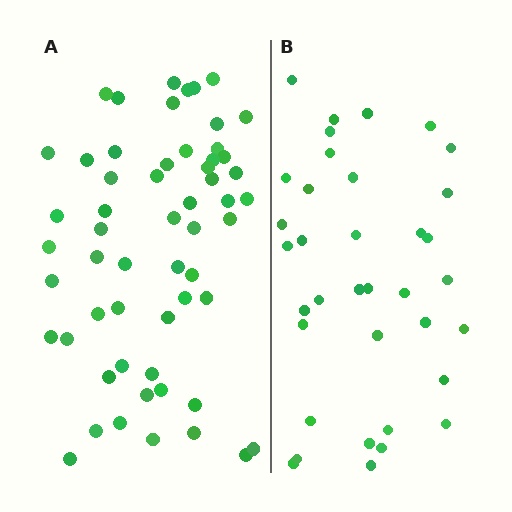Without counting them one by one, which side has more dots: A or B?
Region A (the left region) has more dots.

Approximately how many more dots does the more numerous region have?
Region A has approximately 20 more dots than region B.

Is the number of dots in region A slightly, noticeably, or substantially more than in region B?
Region A has substantially more. The ratio is roughly 1.6 to 1.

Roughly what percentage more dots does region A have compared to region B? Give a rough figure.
About 60% more.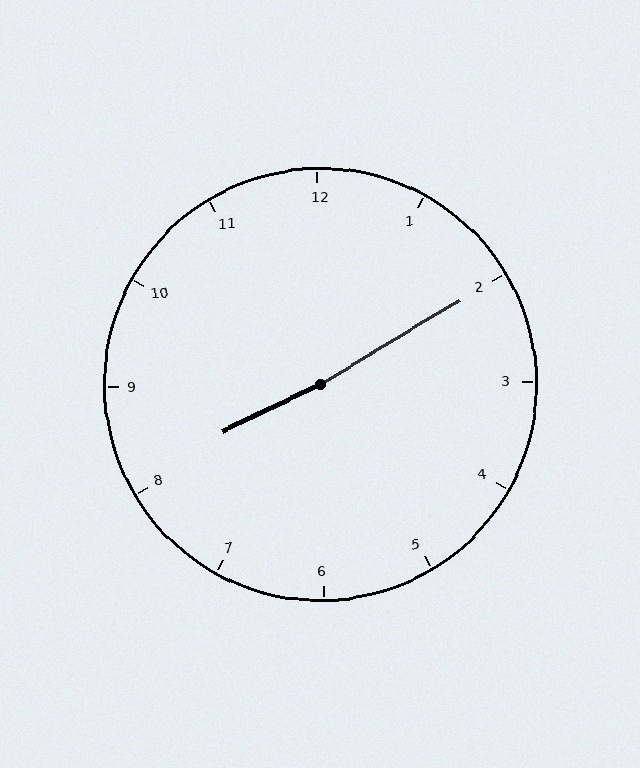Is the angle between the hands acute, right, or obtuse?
It is obtuse.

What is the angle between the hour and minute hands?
Approximately 175 degrees.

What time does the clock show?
8:10.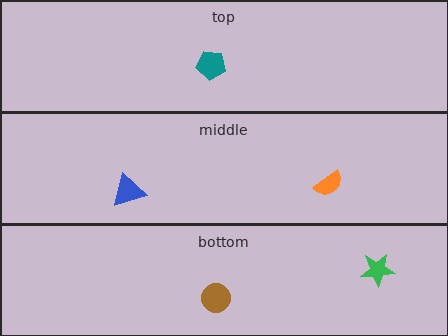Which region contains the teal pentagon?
The top region.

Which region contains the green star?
The bottom region.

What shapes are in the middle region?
The blue triangle, the orange semicircle.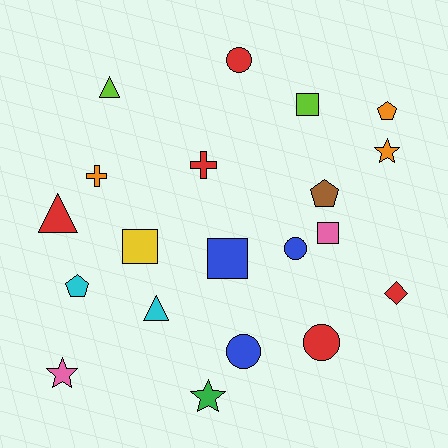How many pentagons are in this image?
There are 3 pentagons.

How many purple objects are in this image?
There are no purple objects.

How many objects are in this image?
There are 20 objects.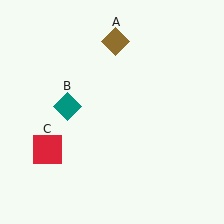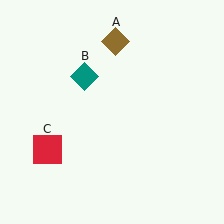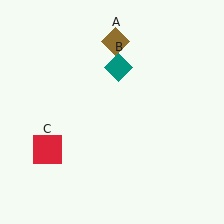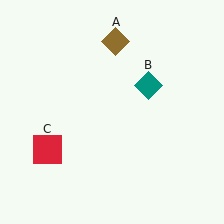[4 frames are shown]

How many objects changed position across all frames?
1 object changed position: teal diamond (object B).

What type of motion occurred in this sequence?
The teal diamond (object B) rotated clockwise around the center of the scene.